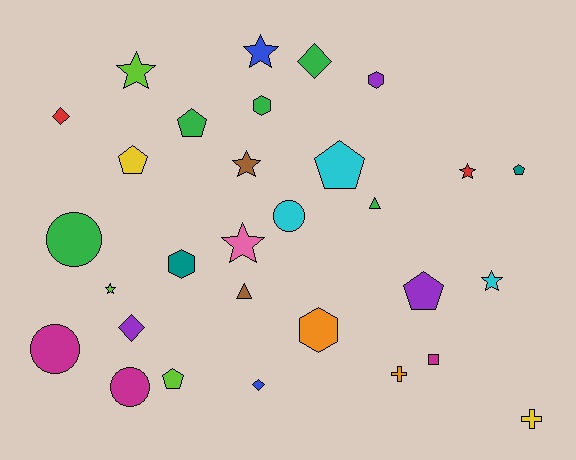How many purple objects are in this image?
There are 3 purple objects.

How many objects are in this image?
There are 30 objects.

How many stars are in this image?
There are 7 stars.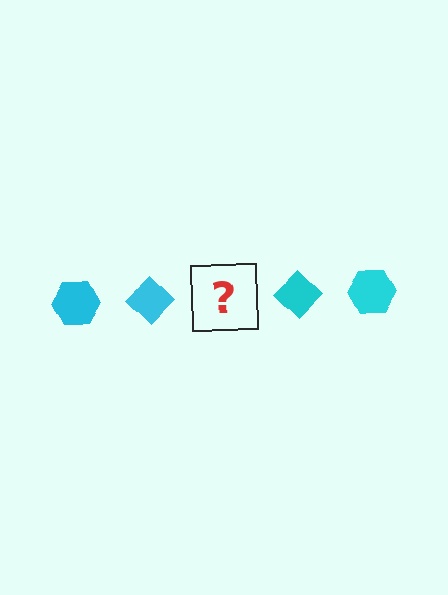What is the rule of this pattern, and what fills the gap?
The rule is that the pattern cycles through hexagon, diamond shapes in cyan. The gap should be filled with a cyan hexagon.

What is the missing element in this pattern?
The missing element is a cyan hexagon.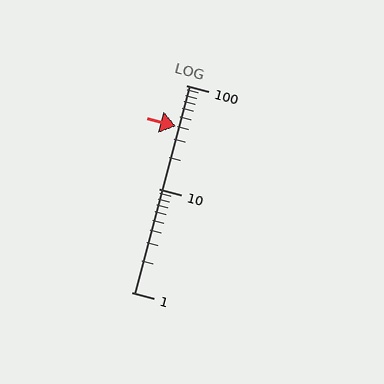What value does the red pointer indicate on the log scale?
The pointer indicates approximately 40.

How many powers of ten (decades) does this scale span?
The scale spans 2 decades, from 1 to 100.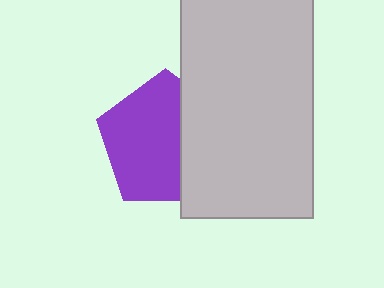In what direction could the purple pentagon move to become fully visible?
The purple pentagon could move left. That would shift it out from behind the light gray rectangle entirely.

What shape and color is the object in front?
The object in front is a light gray rectangle.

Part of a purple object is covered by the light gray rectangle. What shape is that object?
It is a pentagon.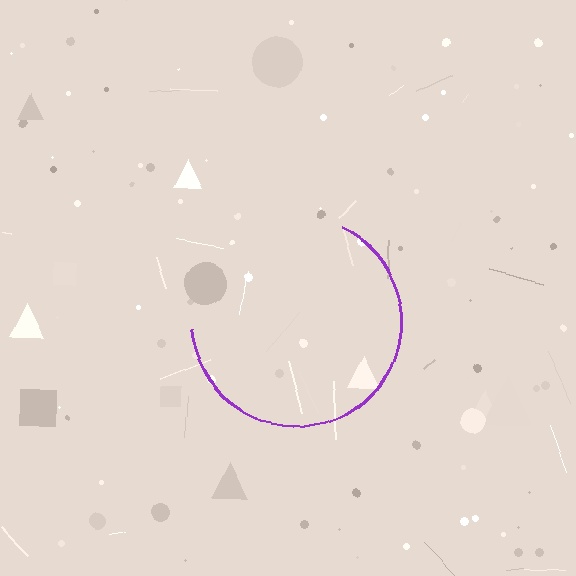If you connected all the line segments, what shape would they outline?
They would outline a circle.